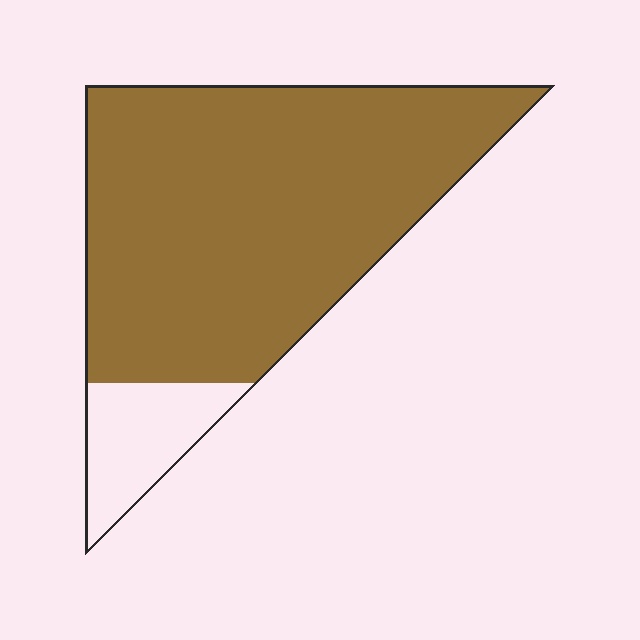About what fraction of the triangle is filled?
About seven eighths (7/8).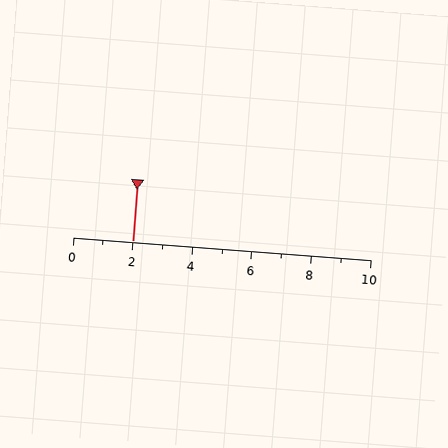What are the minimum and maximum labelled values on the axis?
The axis runs from 0 to 10.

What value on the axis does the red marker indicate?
The marker indicates approximately 2.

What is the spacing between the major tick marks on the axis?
The major ticks are spaced 2 apart.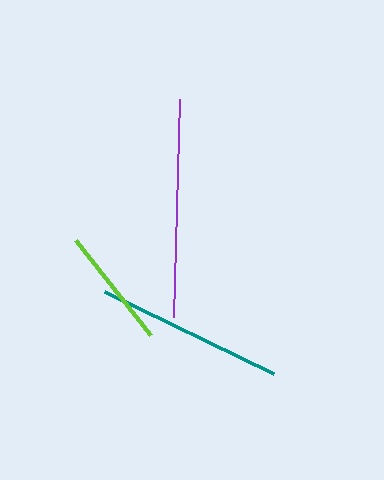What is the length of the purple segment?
The purple segment is approximately 219 pixels long.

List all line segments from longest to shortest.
From longest to shortest: purple, teal, lime.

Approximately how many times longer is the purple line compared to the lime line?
The purple line is approximately 1.8 times the length of the lime line.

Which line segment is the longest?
The purple line is the longest at approximately 219 pixels.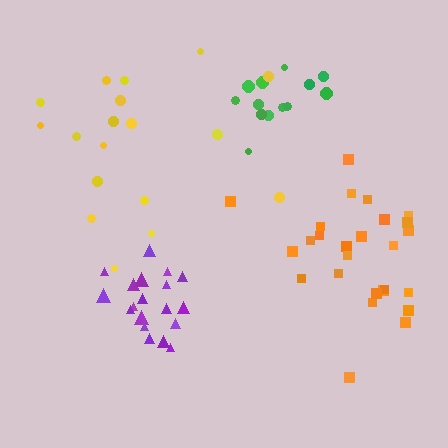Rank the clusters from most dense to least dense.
green, purple, orange, yellow.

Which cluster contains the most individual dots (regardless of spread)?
Orange (26).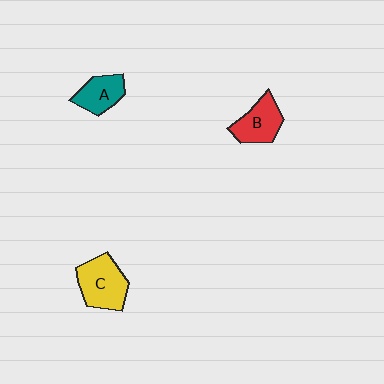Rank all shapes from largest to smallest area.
From largest to smallest: C (yellow), B (red), A (teal).